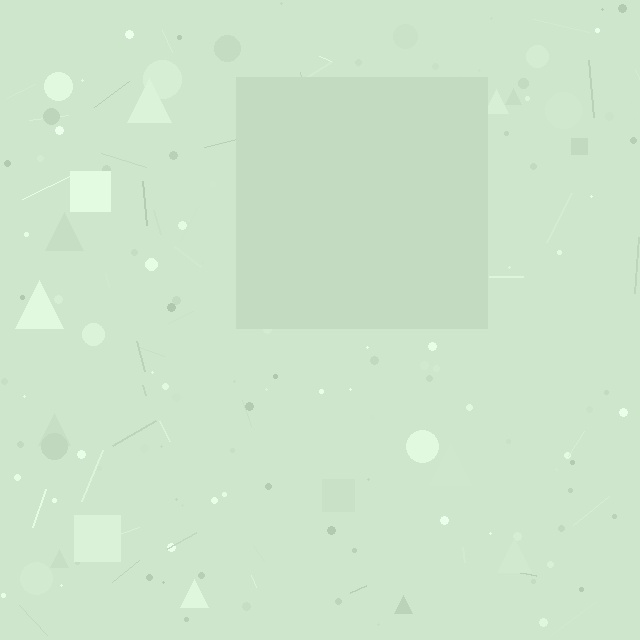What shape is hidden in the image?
A square is hidden in the image.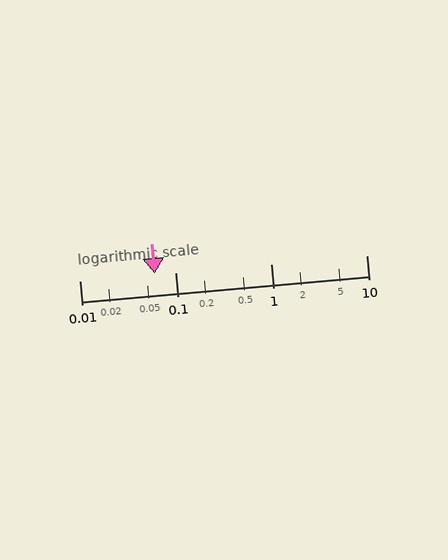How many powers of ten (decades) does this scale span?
The scale spans 3 decades, from 0.01 to 10.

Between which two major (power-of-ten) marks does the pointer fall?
The pointer is between 0.01 and 0.1.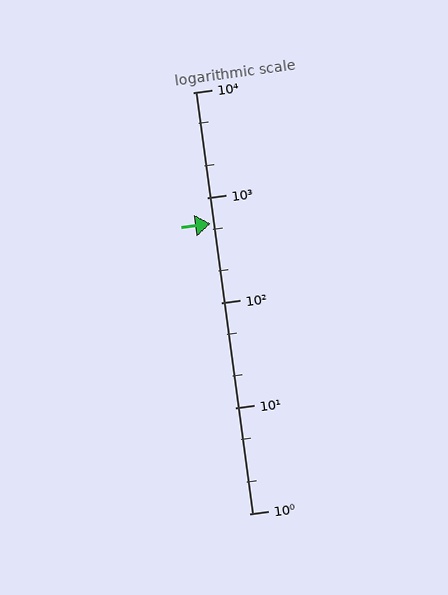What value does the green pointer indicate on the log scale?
The pointer indicates approximately 570.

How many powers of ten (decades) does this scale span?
The scale spans 4 decades, from 1 to 10000.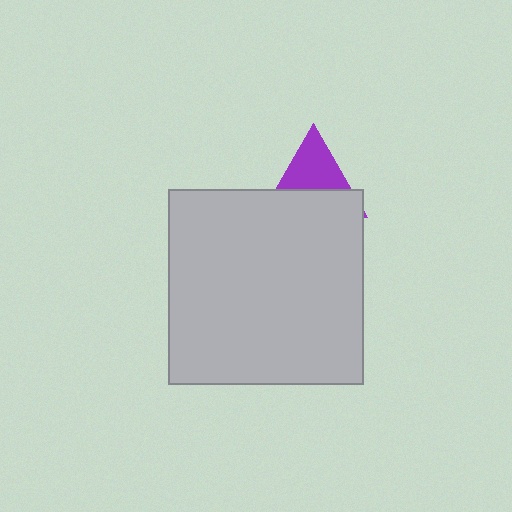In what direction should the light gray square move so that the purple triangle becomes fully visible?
The light gray square should move down. That is the shortest direction to clear the overlap and leave the purple triangle fully visible.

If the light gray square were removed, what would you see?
You would see the complete purple triangle.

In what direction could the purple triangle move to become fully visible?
The purple triangle could move up. That would shift it out from behind the light gray square entirely.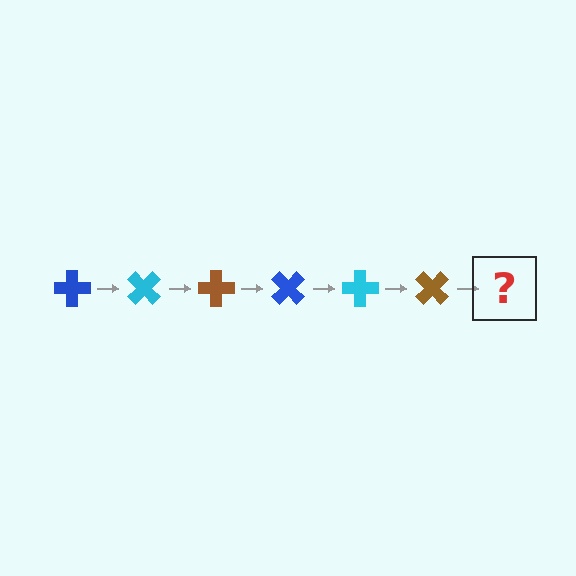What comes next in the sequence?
The next element should be a blue cross, rotated 270 degrees from the start.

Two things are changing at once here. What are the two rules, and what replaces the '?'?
The two rules are that it rotates 45 degrees each step and the color cycles through blue, cyan, and brown. The '?' should be a blue cross, rotated 270 degrees from the start.